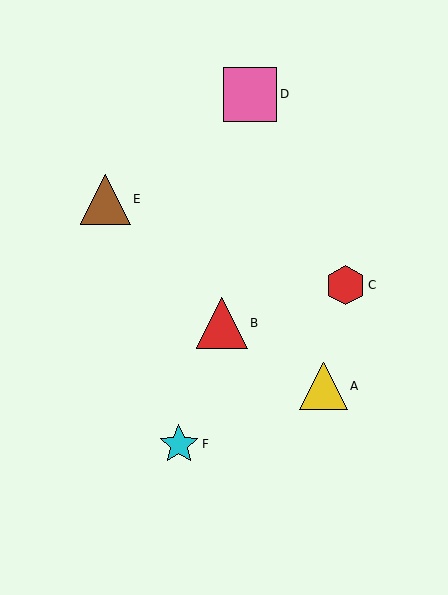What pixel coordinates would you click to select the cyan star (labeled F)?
Click at (179, 444) to select the cyan star F.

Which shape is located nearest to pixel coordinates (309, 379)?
The yellow triangle (labeled A) at (323, 386) is nearest to that location.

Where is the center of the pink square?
The center of the pink square is at (250, 94).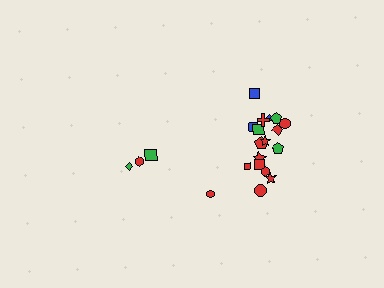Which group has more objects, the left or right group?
The right group.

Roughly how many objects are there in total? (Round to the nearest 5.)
Roughly 20 objects in total.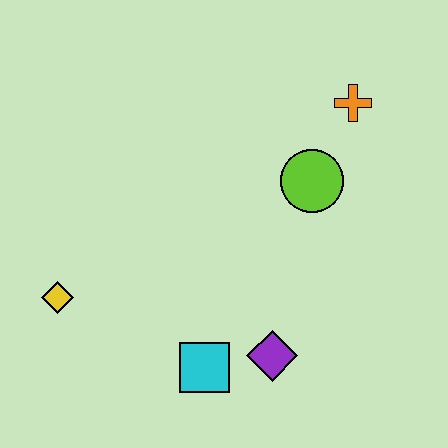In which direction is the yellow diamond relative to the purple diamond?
The yellow diamond is to the left of the purple diamond.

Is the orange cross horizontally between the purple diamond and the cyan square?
No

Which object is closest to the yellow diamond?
The cyan square is closest to the yellow diamond.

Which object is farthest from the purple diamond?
The orange cross is farthest from the purple diamond.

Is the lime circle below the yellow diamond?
No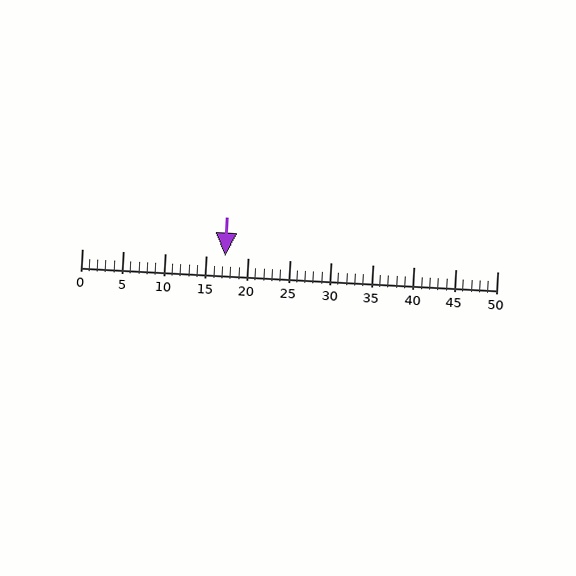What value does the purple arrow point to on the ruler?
The purple arrow points to approximately 17.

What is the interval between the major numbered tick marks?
The major tick marks are spaced 5 units apart.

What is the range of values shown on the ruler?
The ruler shows values from 0 to 50.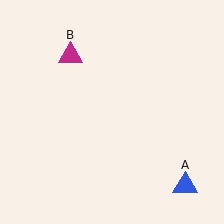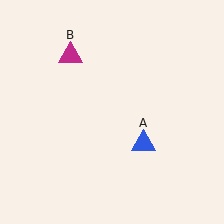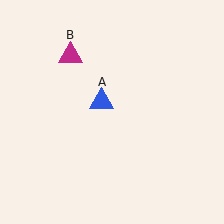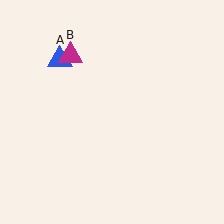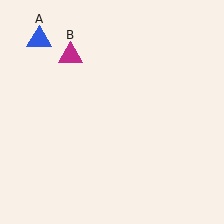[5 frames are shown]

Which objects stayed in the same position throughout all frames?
Magenta triangle (object B) remained stationary.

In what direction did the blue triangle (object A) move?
The blue triangle (object A) moved up and to the left.